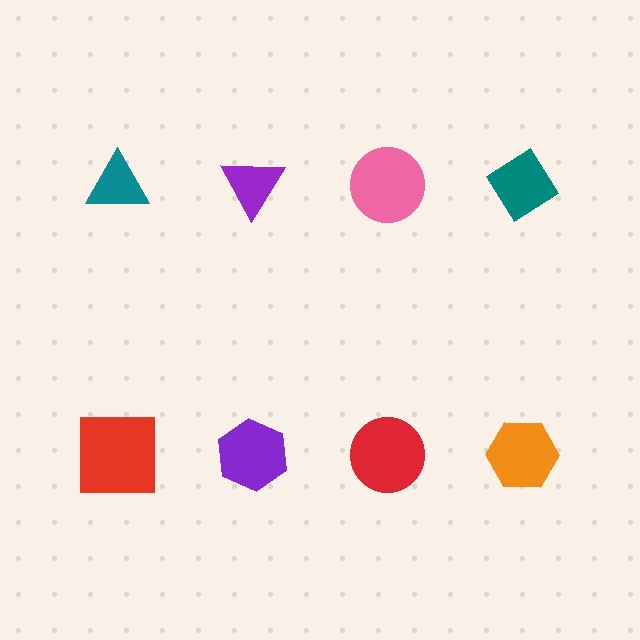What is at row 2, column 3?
A red circle.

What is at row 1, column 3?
A pink circle.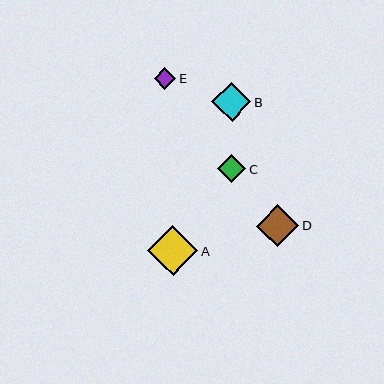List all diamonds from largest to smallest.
From largest to smallest: A, D, B, C, E.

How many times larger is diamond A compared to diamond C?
Diamond A is approximately 1.8 times the size of diamond C.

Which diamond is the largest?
Diamond A is the largest with a size of approximately 50 pixels.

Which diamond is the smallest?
Diamond E is the smallest with a size of approximately 21 pixels.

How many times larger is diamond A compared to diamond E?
Diamond A is approximately 2.3 times the size of diamond E.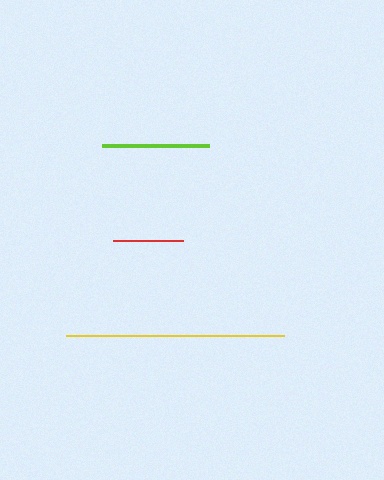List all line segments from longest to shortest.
From longest to shortest: yellow, lime, red.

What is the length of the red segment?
The red segment is approximately 69 pixels long.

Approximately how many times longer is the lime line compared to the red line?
The lime line is approximately 1.5 times the length of the red line.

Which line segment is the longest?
The yellow line is the longest at approximately 218 pixels.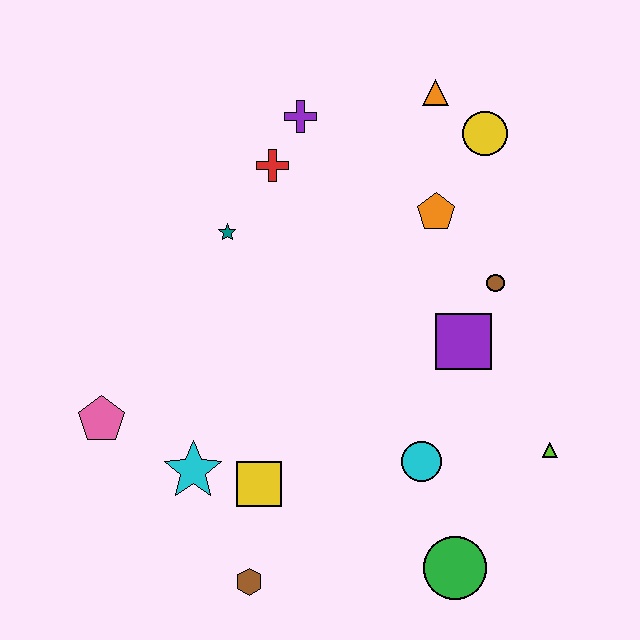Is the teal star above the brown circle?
Yes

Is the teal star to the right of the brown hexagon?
No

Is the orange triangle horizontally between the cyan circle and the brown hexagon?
No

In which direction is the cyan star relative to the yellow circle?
The cyan star is below the yellow circle.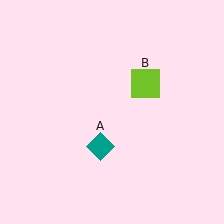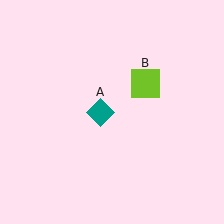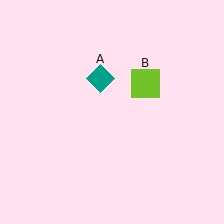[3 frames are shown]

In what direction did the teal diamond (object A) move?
The teal diamond (object A) moved up.